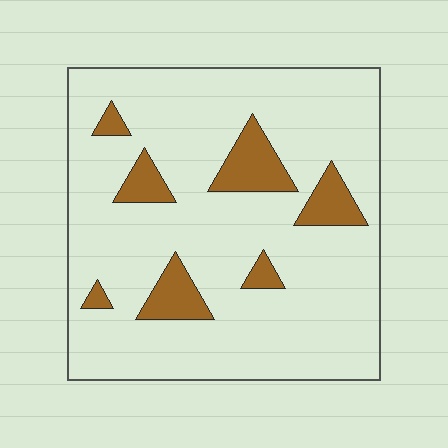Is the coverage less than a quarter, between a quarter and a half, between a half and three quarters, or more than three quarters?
Less than a quarter.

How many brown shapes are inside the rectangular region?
7.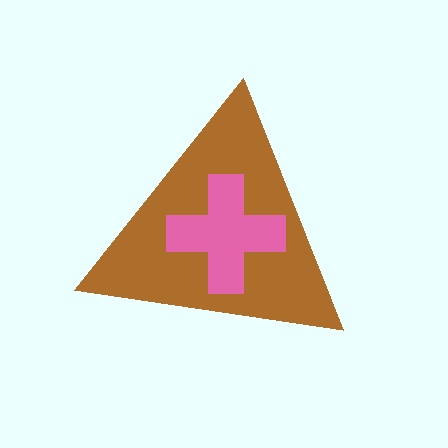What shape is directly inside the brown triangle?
The pink cross.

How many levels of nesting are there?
2.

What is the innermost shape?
The pink cross.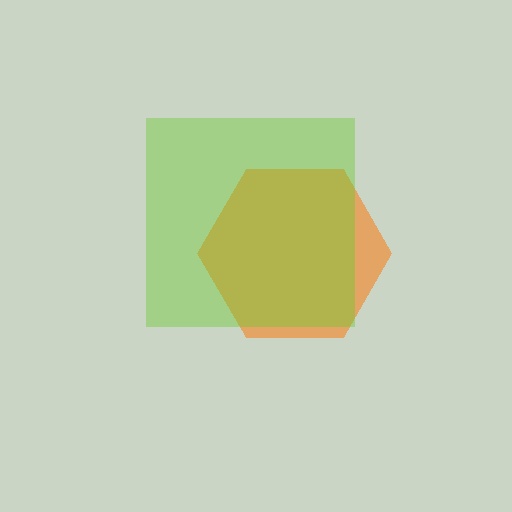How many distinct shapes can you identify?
There are 2 distinct shapes: an orange hexagon, a lime square.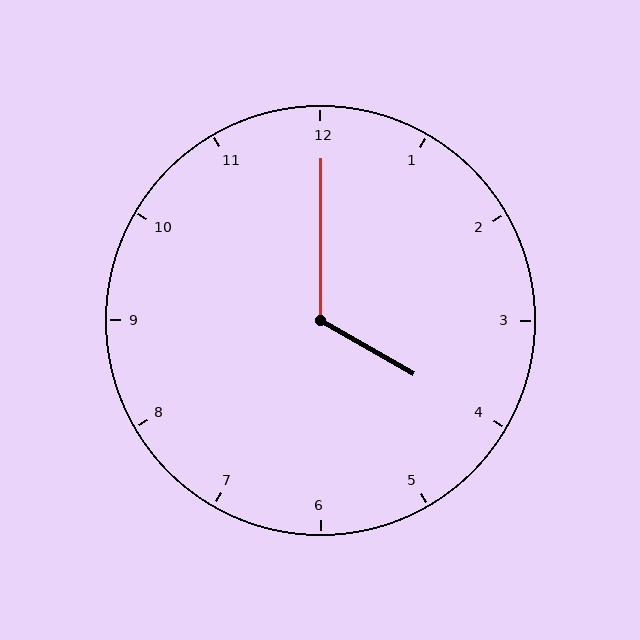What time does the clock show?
4:00.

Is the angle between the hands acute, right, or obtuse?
It is obtuse.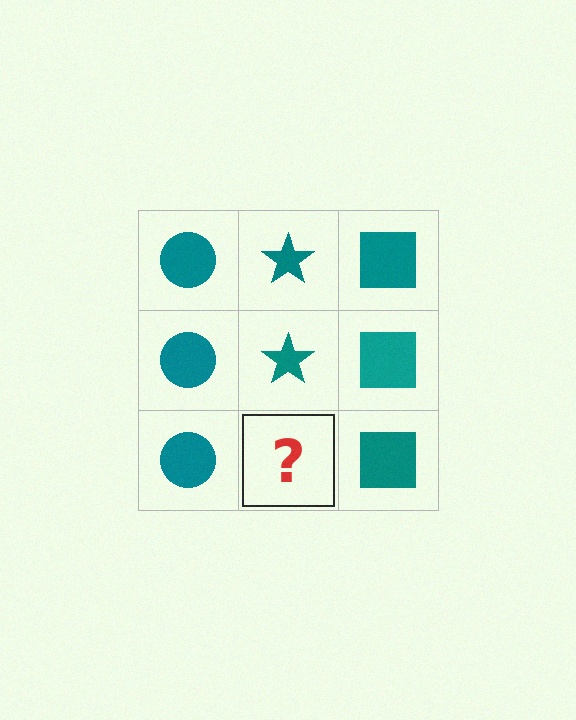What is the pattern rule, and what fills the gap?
The rule is that each column has a consistent shape. The gap should be filled with a teal star.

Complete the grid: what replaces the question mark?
The question mark should be replaced with a teal star.